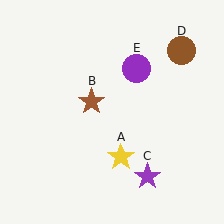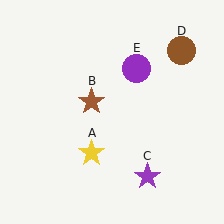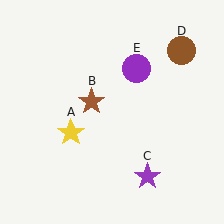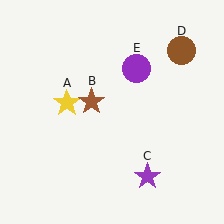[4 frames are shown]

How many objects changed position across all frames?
1 object changed position: yellow star (object A).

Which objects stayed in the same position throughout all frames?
Brown star (object B) and purple star (object C) and brown circle (object D) and purple circle (object E) remained stationary.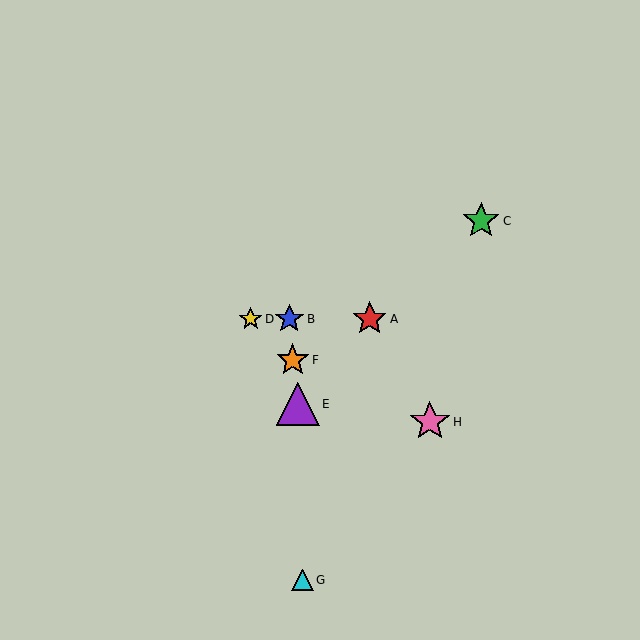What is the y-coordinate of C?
Object C is at y≈221.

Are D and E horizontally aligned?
No, D is at y≈319 and E is at y≈404.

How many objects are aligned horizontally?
3 objects (A, B, D) are aligned horizontally.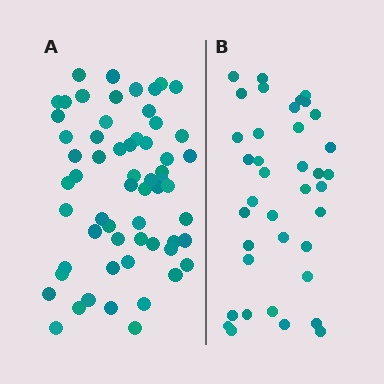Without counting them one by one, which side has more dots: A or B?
Region A (the left region) has more dots.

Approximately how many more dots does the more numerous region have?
Region A has approximately 20 more dots than region B.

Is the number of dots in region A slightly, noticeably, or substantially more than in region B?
Region A has substantially more. The ratio is roughly 1.6 to 1.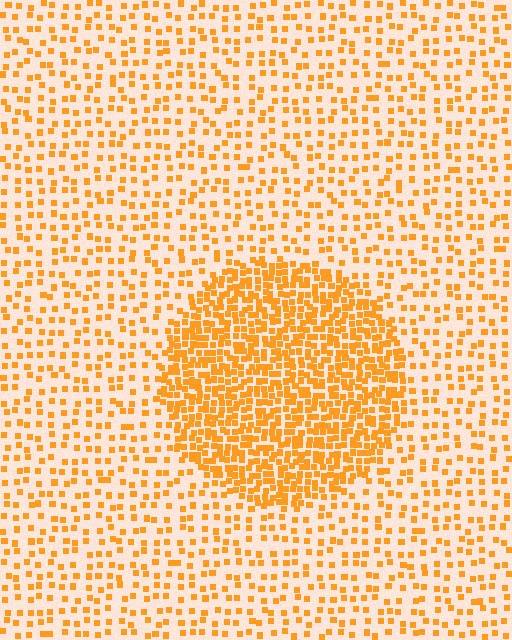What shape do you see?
I see a circle.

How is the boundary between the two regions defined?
The boundary is defined by a change in element density (approximately 2.6x ratio). All elements are the same color, size, and shape.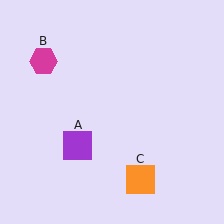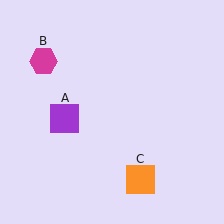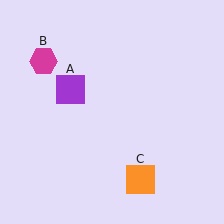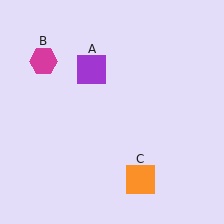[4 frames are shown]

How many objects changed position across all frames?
1 object changed position: purple square (object A).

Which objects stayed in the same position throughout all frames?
Magenta hexagon (object B) and orange square (object C) remained stationary.